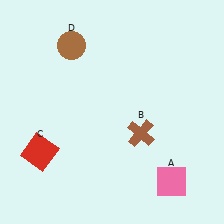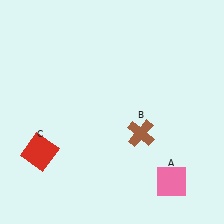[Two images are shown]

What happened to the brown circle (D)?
The brown circle (D) was removed in Image 2. It was in the top-left area of Image 1.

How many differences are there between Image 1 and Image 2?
There is 1 difference between the two images.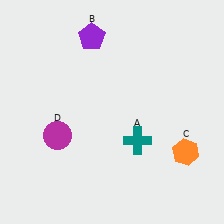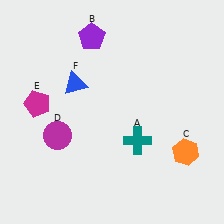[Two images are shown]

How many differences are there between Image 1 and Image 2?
There are 2 differences between the two images.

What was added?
A magenta pentagon (E), a blue triangle (F) were added in Image 2.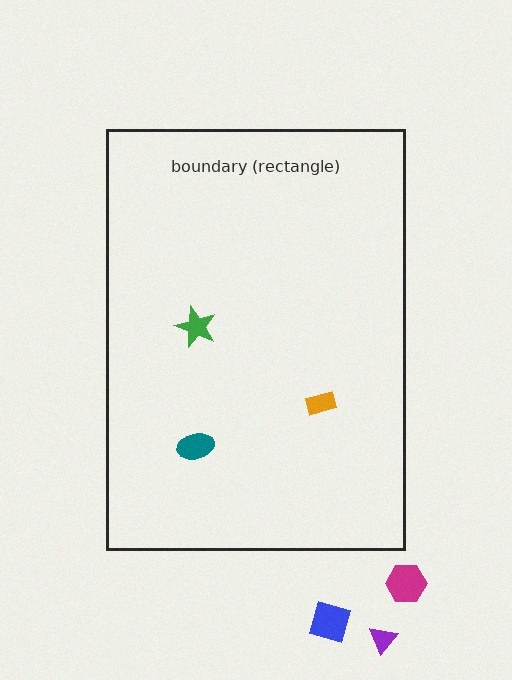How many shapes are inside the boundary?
3 inside, 3 outside.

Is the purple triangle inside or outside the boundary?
Outside.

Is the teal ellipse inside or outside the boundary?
Inside.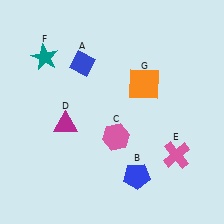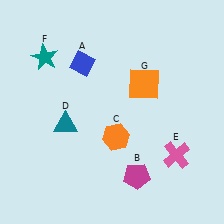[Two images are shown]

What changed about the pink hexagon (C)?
In Image 1, C is pink. In Image 2, it changed to orange.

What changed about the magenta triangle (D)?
In Image 1, D is magenta. In Image 2, it changed to teal.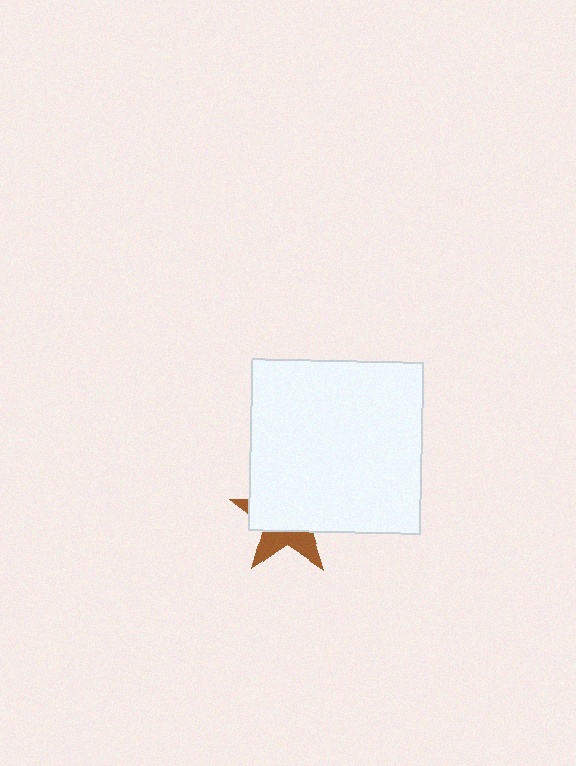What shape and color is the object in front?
The object in front is a white square.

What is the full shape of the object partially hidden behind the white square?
The partially hidden object is a brown star.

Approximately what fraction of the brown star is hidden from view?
Roughly 65% of the brown star is hidden behind the white square.